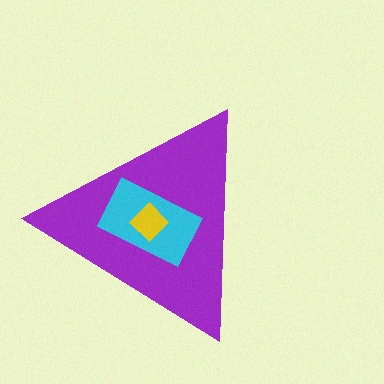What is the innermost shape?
The yellow diamond.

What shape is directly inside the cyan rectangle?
The yellow diamond.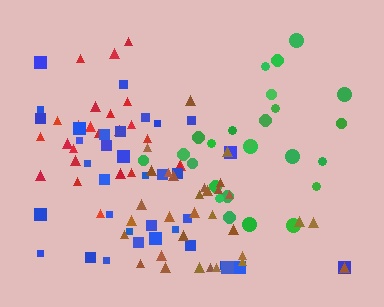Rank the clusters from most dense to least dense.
red, blue, green, brown.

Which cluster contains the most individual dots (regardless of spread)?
Blue (35).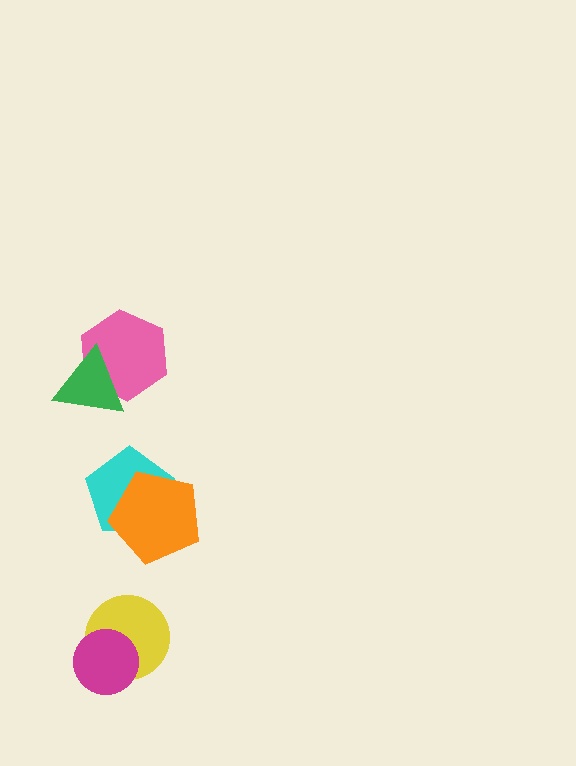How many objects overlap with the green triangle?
1 object overlaps with the green triangle.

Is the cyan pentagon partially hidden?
Yes, it is partially covered by another shape.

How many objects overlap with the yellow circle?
1 object overlaps with the yellow circle.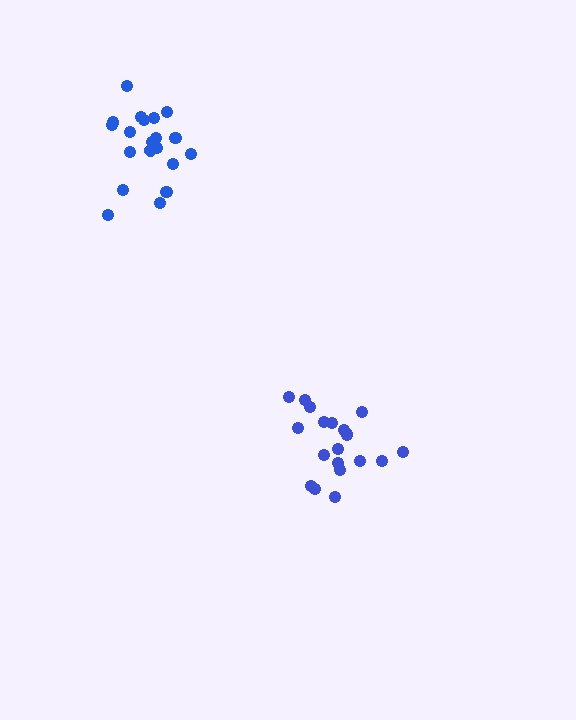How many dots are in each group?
Group 1: 20 dots, Group 2: 19 dots (39 total).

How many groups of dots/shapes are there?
There are 2 groups.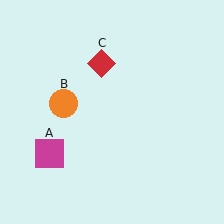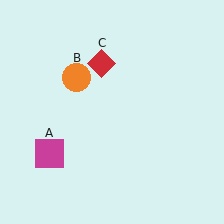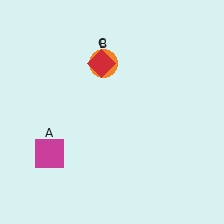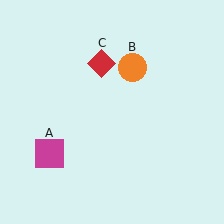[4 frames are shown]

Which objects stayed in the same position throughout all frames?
Magenta square (object A) and red diamond (object C) remained stationary.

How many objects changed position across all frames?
1 object changed position: orange circle (object B).